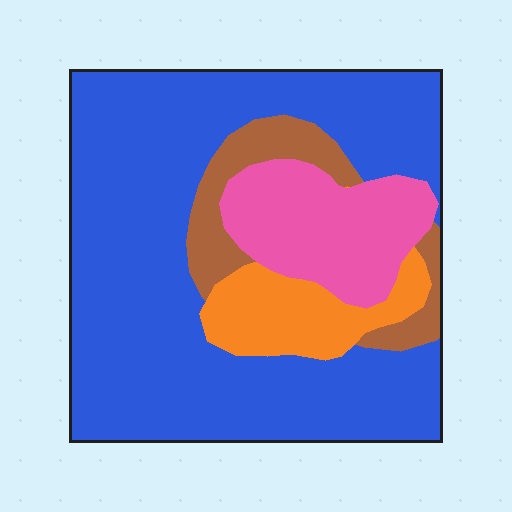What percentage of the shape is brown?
Brown takes up about one tenth (1/10) of the shape.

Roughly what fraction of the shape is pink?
Pink takes up less than a sixth of the shape.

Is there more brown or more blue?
Blue.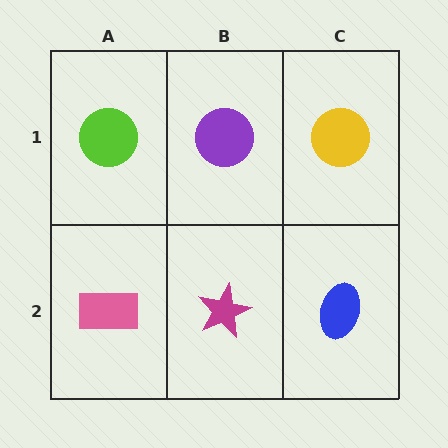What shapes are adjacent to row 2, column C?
A yellow circle (row 1, column C), a magenta star (row 2, column B).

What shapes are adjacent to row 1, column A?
A pink rectangle (row 2, column A), a purple circle (row 1, column B).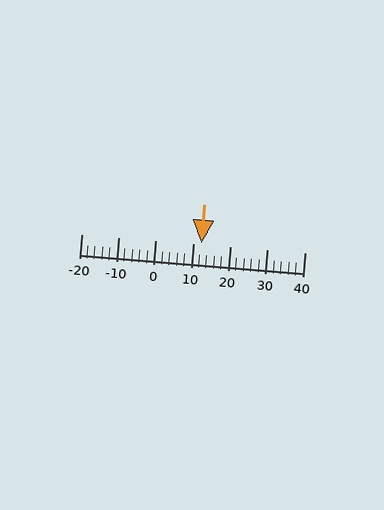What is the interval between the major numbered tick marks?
The major tick marks are spaced 10 units apart.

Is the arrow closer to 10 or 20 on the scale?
The arrow is closer to 10.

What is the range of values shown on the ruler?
The ruler shows values from -20 to 40.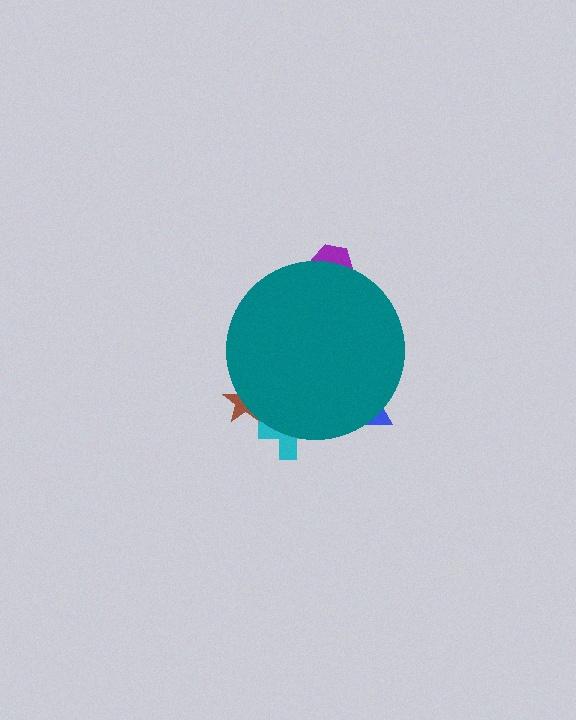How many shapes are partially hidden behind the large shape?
4 shapes are partially hidden.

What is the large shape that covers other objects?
A teal circle.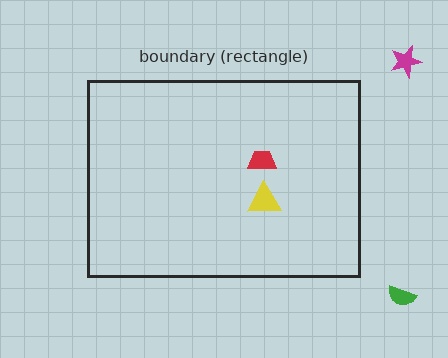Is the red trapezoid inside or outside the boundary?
Inside.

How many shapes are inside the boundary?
2 inside, 2 outside.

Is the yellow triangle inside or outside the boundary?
Inside.